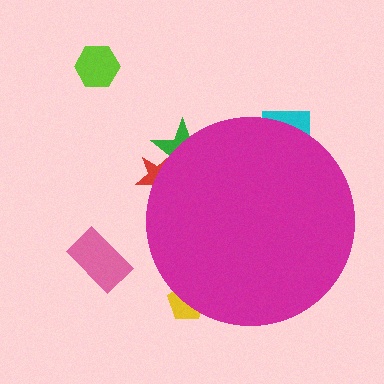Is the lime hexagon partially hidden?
No, the lime hexagon is fully visible.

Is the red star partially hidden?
Yes, the red star is partially hidden behind the magenta circle.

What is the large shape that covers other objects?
A magenta circle.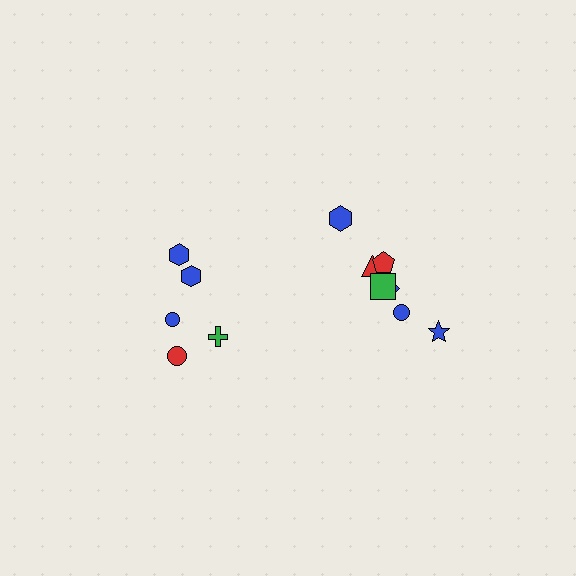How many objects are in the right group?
There are 7 objects.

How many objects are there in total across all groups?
There are 12 objects.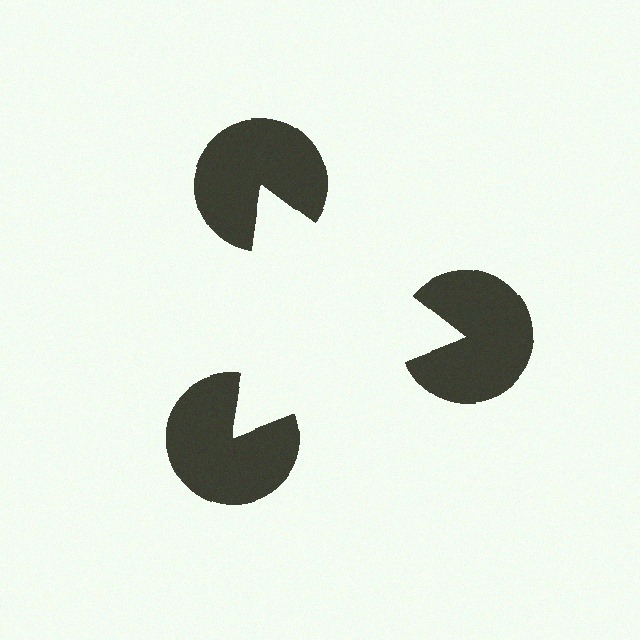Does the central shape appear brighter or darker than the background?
It typically appears slightly brighter than the background, even though no actual brightness change is drawn.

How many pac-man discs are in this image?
There are 3 — one at each vertex of the illusory triangle.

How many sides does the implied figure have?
3 sides.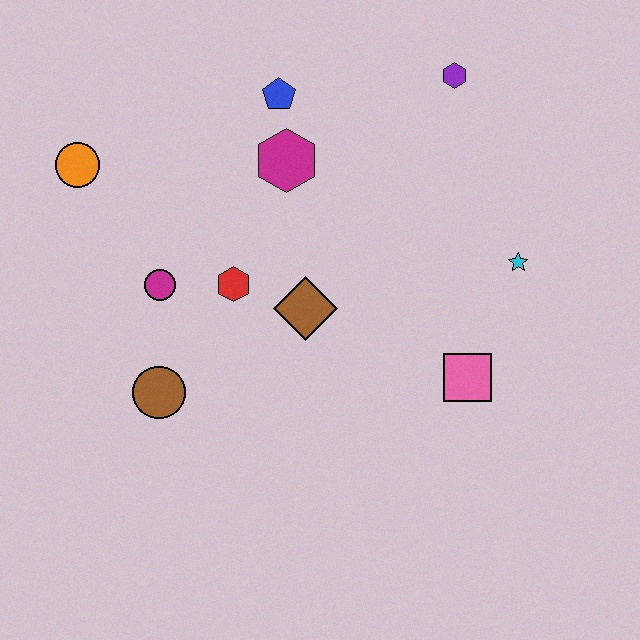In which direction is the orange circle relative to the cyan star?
The orange circle is to the left of the cyan star.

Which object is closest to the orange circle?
The magenta circle is closest to the orange circle.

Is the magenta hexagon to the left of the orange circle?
No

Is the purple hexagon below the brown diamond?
No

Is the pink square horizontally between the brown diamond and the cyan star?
Yes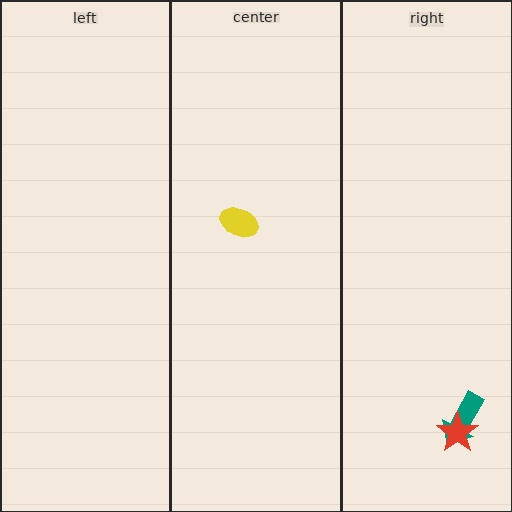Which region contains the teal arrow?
The right region.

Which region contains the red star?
The right region.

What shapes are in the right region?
The teal arrow, the red star.